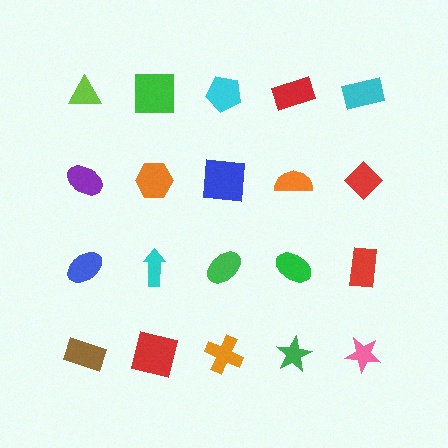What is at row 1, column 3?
A cyan pentagon.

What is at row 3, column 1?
A blue ellipse.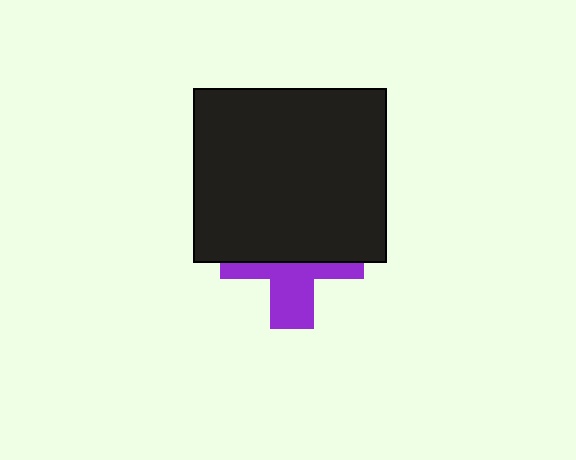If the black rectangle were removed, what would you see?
You would see the complete purple cross.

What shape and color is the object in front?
The object in front is a black rectangle.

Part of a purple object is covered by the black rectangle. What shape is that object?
It is a cross.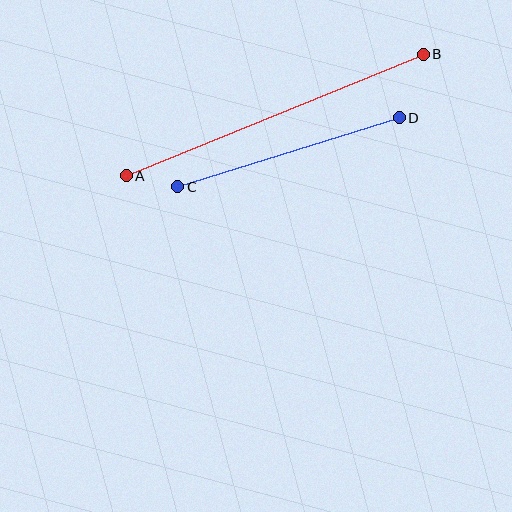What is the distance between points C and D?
The distance is approximately 232 pixels.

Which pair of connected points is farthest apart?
Points A and B are farthest apart.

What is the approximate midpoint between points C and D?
The midpoint is at approximately (288, 152) pixels.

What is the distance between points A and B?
The distance is approximately 321 pixels.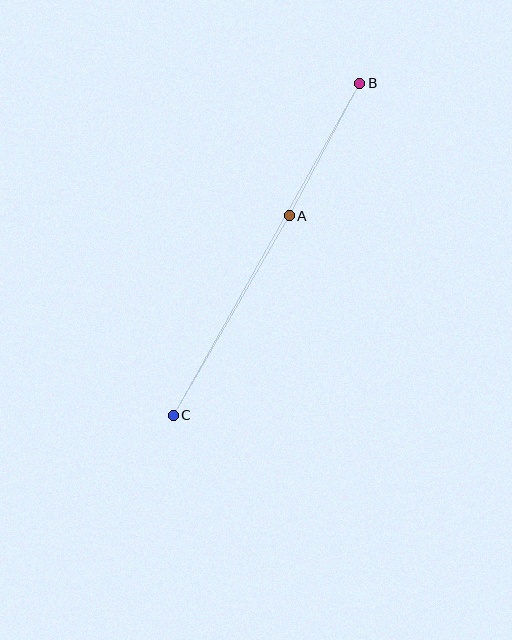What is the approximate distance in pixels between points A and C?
The distance between A and C is approximately 231 pixels.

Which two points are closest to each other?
Points A and B are closest to each other.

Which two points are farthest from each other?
Points B and C are farthest from each other.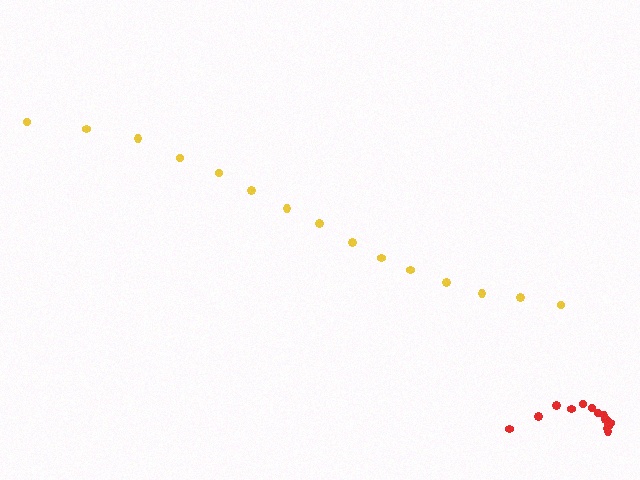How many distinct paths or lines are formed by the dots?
There are 2 distinct paths.